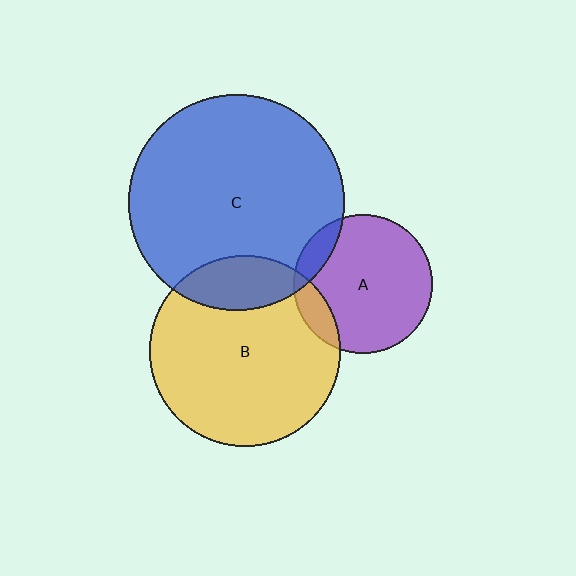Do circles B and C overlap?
Yes.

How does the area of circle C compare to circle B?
Approximately 1.3 times.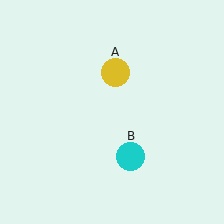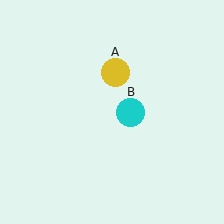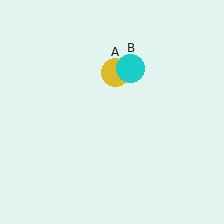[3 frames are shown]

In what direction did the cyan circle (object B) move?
The cyan circle (object B) moved up.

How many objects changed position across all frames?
1 object changed position: cyan circle (object B).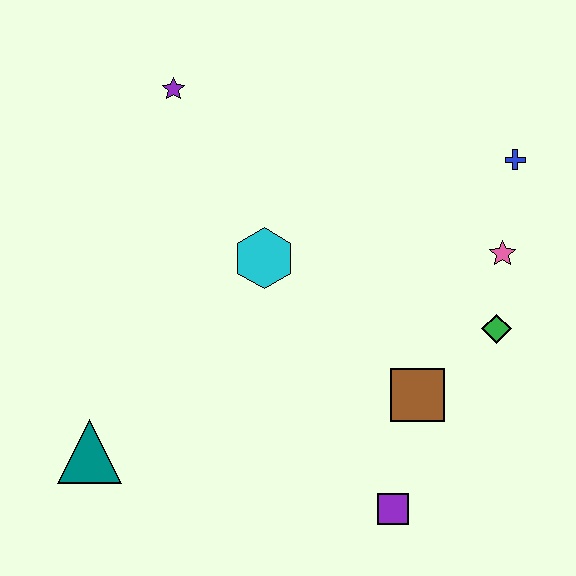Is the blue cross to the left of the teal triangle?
No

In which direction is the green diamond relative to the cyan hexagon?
The green diamond is to the right of the cyan hexagon.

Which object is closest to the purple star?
The cyan hexagon is closest to the purple star.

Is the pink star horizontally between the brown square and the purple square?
No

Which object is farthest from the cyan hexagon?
The purple square is farthest from the cyan hexagon.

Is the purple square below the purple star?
Yes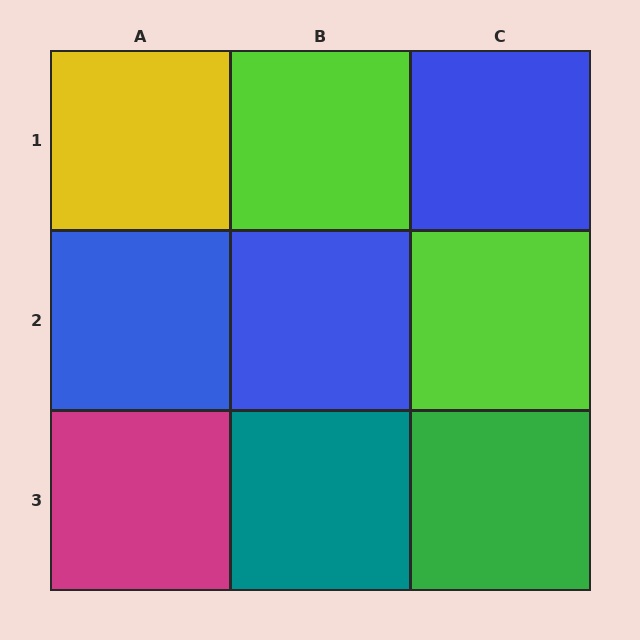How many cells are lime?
2 cells are lime.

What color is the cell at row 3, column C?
Green.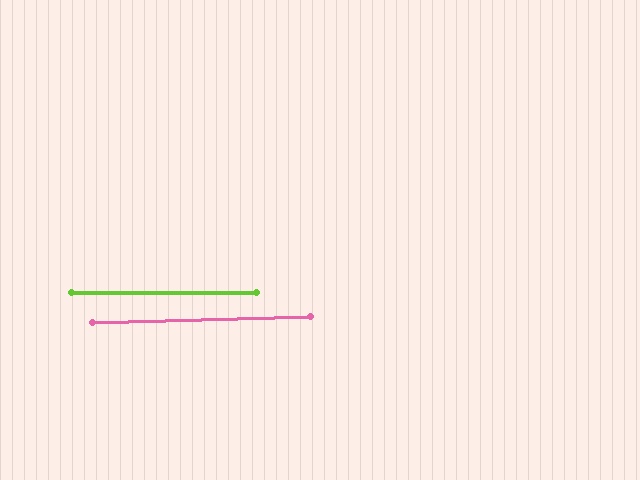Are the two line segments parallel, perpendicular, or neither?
Parallel — their directions differ by only 1.4°.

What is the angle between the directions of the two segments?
Approximately 1 degree.